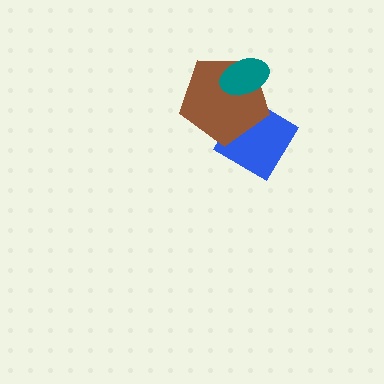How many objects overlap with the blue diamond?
2 objects overlap with the blue diamond.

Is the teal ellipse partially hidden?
No, no other shape covers it.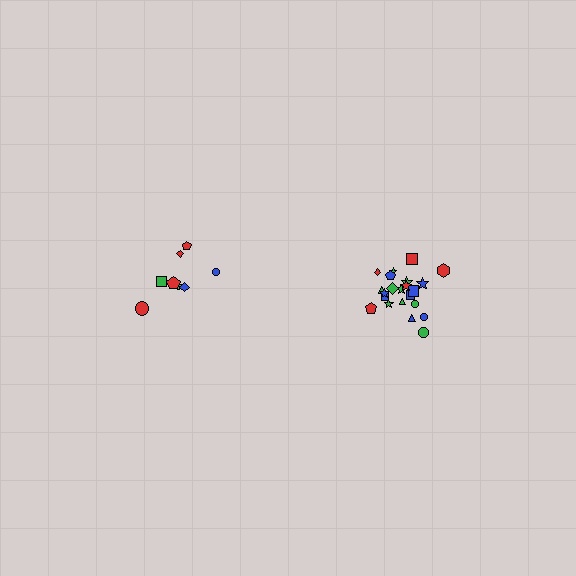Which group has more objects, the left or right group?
The right group.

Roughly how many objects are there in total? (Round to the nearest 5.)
Roughly 30 objects in total.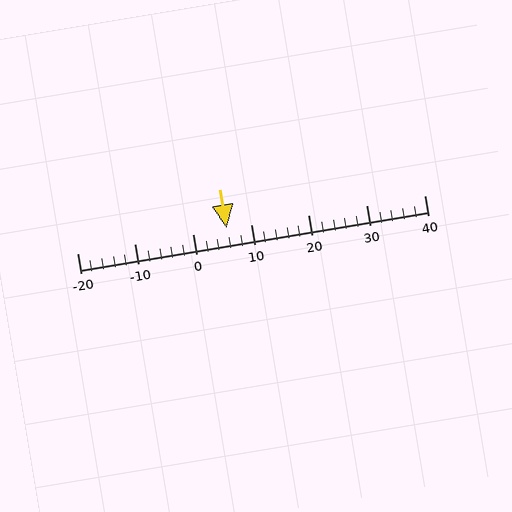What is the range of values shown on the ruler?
The ruler shows values from -20 to 40.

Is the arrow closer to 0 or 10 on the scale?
The arrow is closer to 10.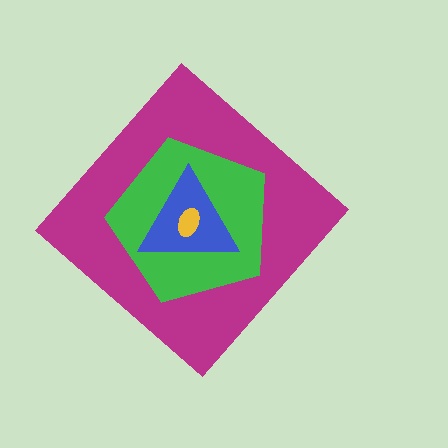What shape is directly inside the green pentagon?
The blue triangle.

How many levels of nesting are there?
4.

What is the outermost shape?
The magenta diamond.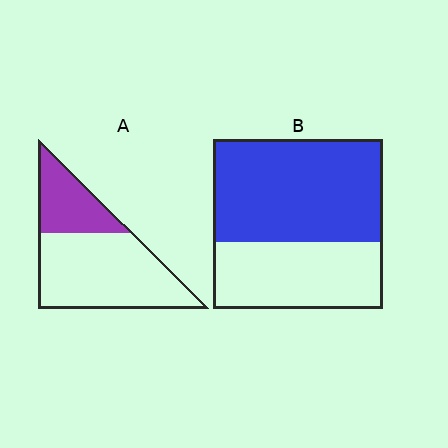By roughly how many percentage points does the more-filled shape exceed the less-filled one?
By roughly 30 percentage points (B over A).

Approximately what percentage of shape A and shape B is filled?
A is approximately 30% and B is approximately 60%.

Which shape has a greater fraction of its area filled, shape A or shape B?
Shape B.